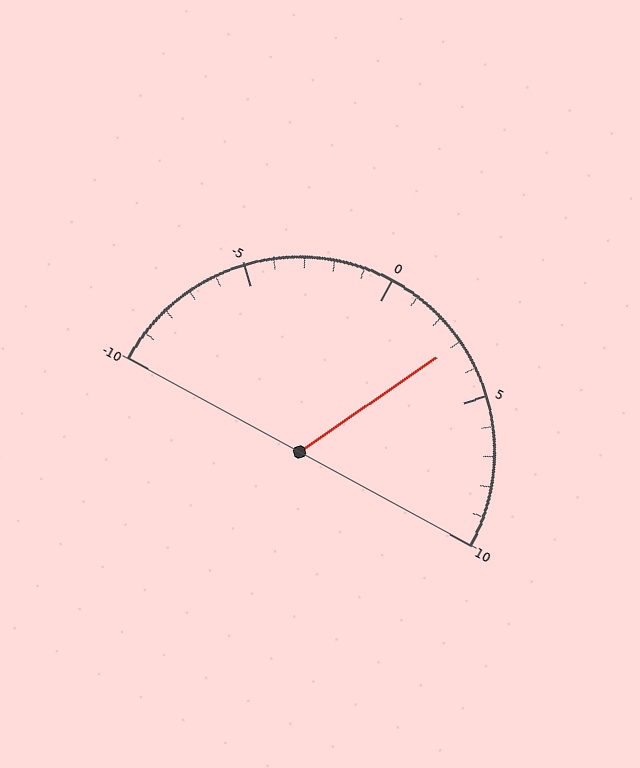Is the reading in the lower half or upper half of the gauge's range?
The reading is in the upper half of the range (-10 to 10).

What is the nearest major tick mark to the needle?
The nearest major tick mark is 5.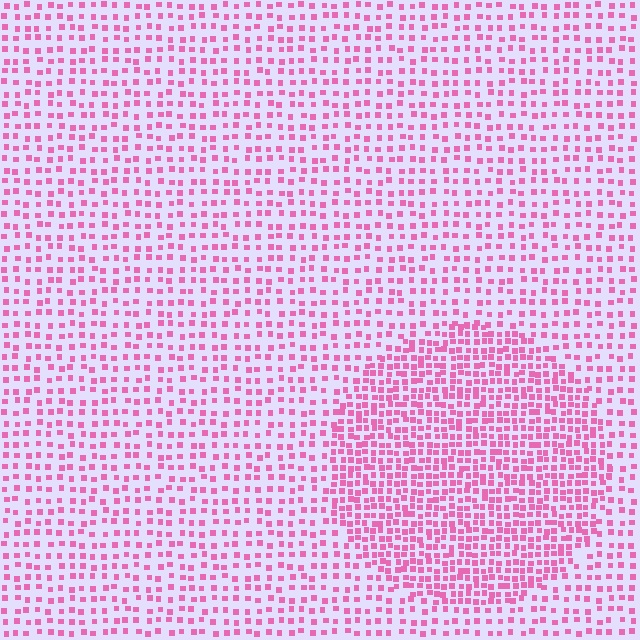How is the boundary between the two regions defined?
The boundary is defined by a change in element density (approximately 2.0x ratio). All elements are the same color, size, and shape.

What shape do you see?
I see a circle.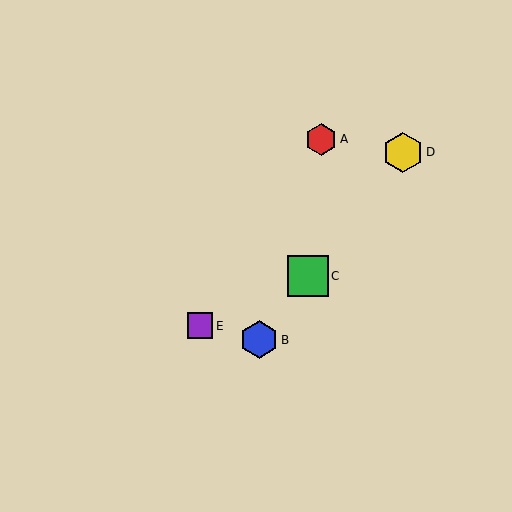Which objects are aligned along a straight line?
Objects B, C, D are aligned along a straight line.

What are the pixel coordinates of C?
Object C is at (308, 276).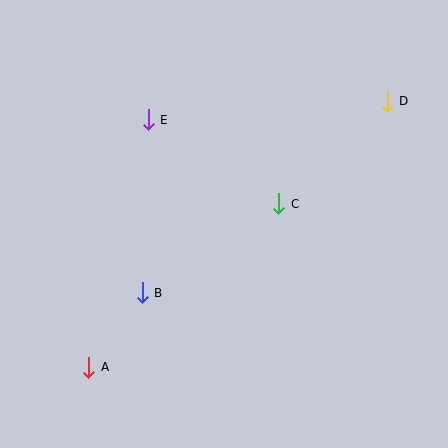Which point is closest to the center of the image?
Point C at (279, 204) is closest to the center.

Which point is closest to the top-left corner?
Point E is closest to the top-left corner.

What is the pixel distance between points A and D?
The distance between A and D is 400 pixels.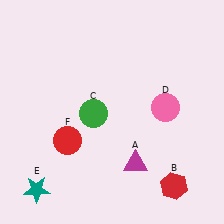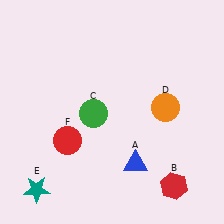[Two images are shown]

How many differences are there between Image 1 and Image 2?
There are 2 differences between the two images.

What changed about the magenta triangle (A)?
In Image 1, A is magenta. In Image 2, it changed to blue.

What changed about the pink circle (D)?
In Image 1, D is pink. In Image 2, it changed to orange.